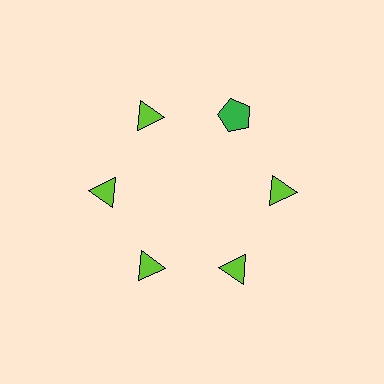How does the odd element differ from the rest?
It differs in both color (green instead of lime) and shape (pentagon instead of triangle).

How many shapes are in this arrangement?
There are 6 shapes arranged in a ring pattern.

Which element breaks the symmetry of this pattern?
The green pentagon at roughly the 1 o'clock position breaks the symmetry. All other shapes are lime triangles.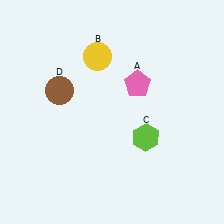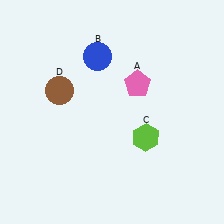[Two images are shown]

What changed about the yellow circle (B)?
In Image 1, B is yellow. In Image 2, it changed to blue.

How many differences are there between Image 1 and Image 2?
There is 1 difference between the two images.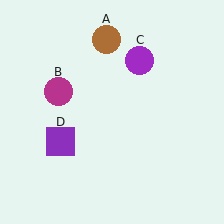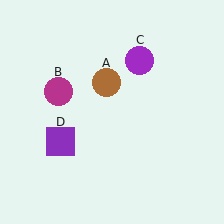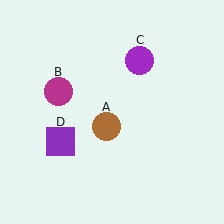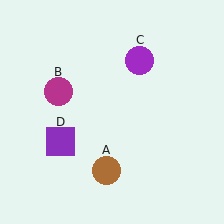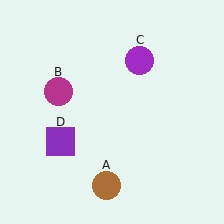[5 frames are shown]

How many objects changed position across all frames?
1 object changed position: brown circle (object A).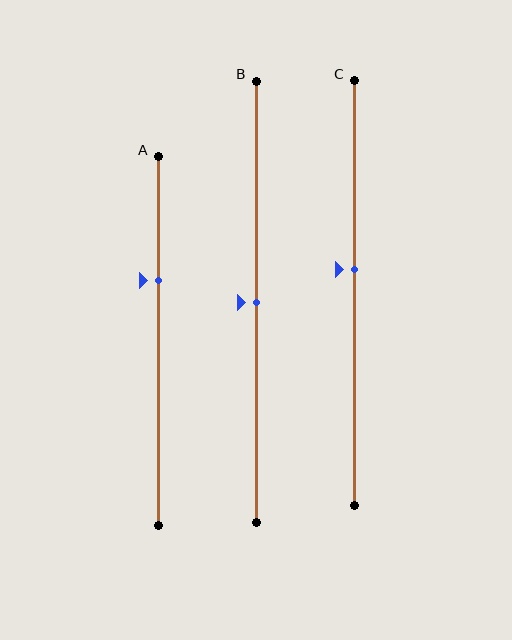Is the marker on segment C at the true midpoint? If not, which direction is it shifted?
No, the marker on segment C is shifted upward by about 5% of the segment length.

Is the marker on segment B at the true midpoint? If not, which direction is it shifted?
Yes, the marker on segment B is at the true midpoint.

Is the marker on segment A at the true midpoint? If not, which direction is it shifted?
No, the marker on segment A is shifted upward by about 17% of the segment length.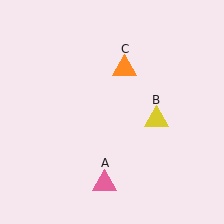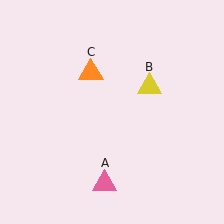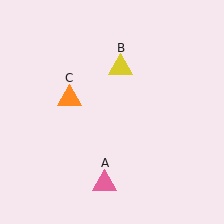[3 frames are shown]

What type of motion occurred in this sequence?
The yellow triangle (object B), orange triangle (object C) rotated counterclockwise around the center of the scene.